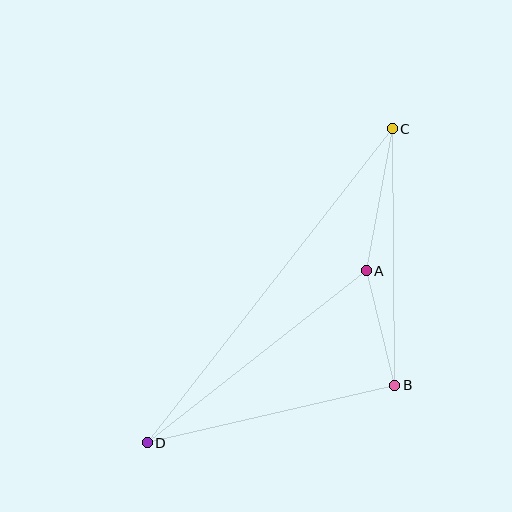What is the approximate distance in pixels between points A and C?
The distance between A and C is approximately 144 pixels.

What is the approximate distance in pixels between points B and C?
The distance between B and C is approximately 257 pixels.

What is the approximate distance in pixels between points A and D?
The distance between A and D is approximately 278 pixels.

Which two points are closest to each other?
Points A and B are closest to each other.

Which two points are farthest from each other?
Points C and D are farthest from each other.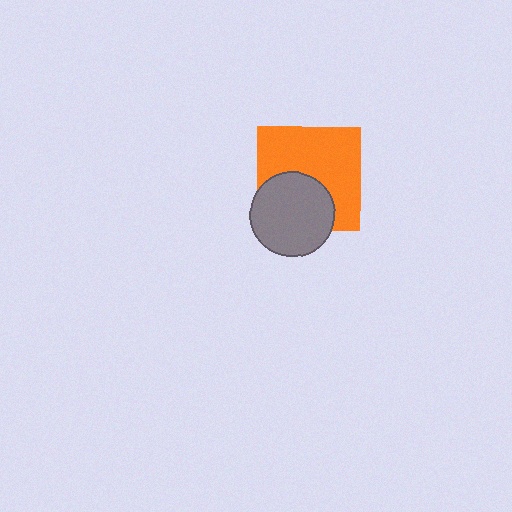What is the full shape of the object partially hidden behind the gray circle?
The partially hidden object is an orange square.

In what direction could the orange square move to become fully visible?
The orange square could move up. That would shift it out from behind the gray circle entirely.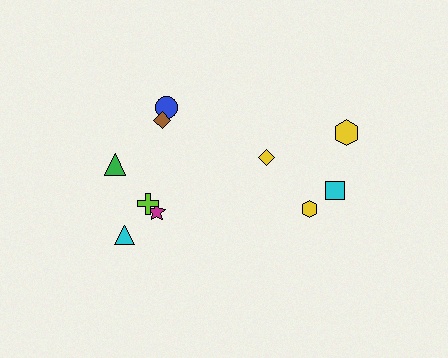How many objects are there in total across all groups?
There are 10 objects.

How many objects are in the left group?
There are 6 objects.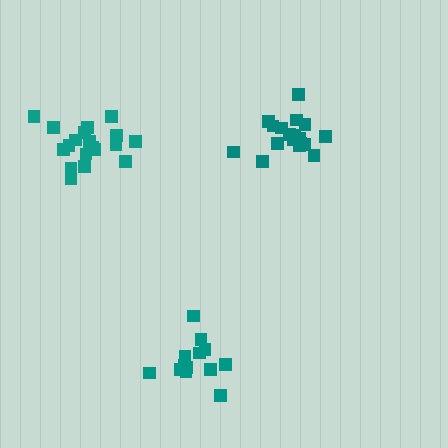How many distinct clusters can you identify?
There are 3 distinct clusters.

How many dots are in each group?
Group 1: 19 dots, Group 2: 13 dots, Group 3: 19 dots (51 total).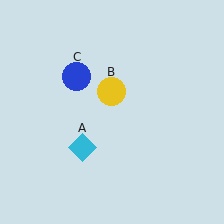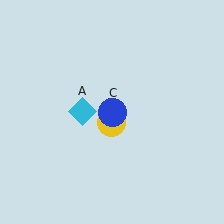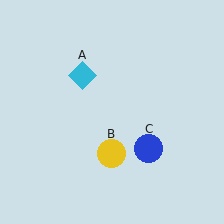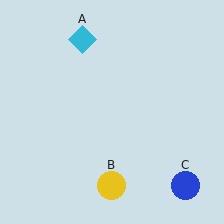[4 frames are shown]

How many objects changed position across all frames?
3 objects changed position: cyan diamond (object A), yellow circle (object B), blue circle (object C).